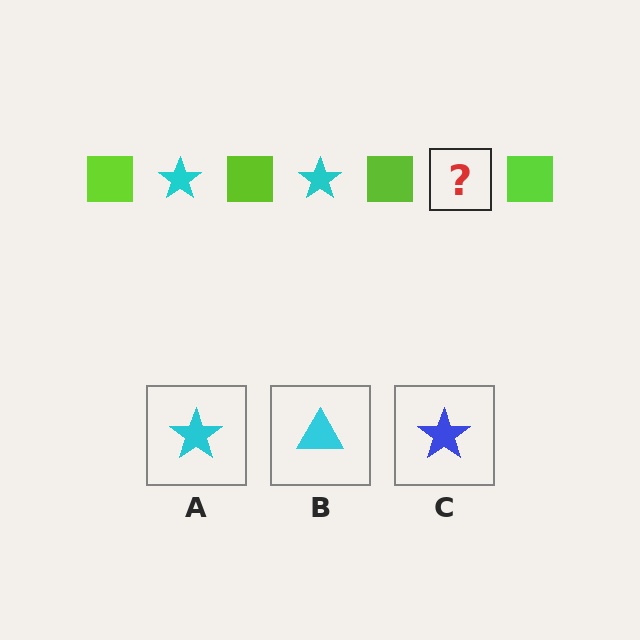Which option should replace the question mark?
Option A.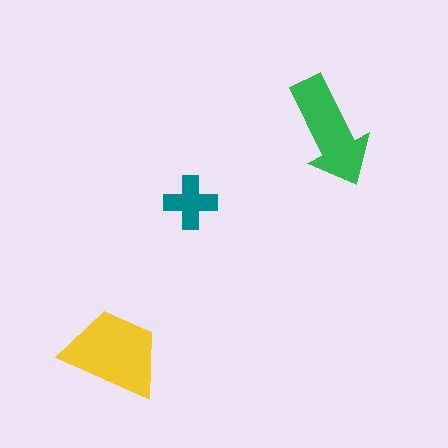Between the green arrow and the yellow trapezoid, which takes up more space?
The yellow trapezoid.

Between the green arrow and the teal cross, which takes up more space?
The green arrow.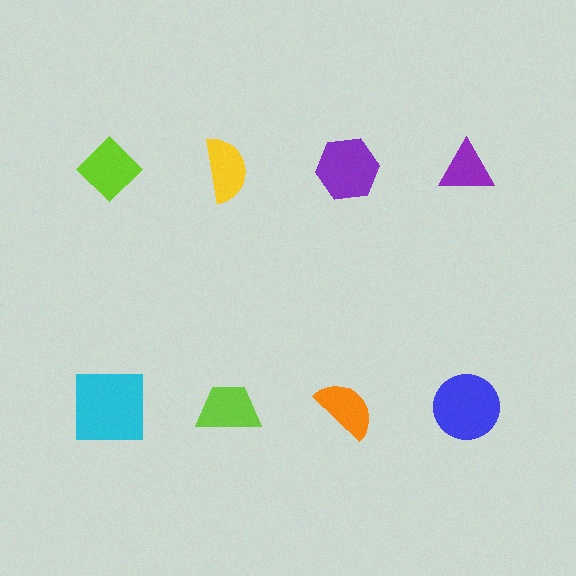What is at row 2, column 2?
A lime trapezoid.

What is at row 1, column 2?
A yellow semicircle.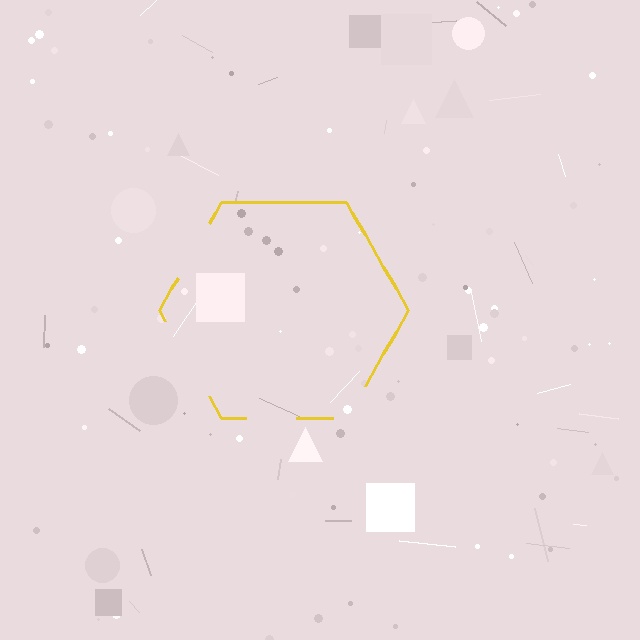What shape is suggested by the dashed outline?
The dashed outline suggests a hexagon.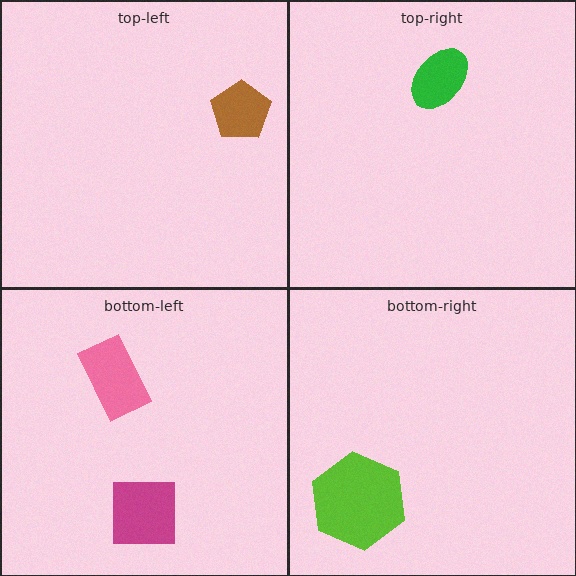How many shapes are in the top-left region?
1.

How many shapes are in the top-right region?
1.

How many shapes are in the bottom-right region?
1.